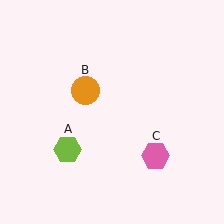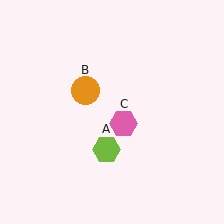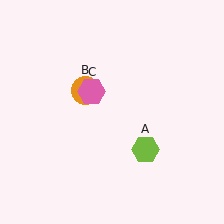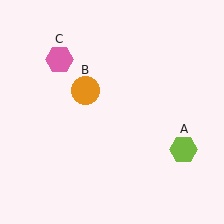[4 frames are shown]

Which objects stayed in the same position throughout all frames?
Orange circle (object B) remained stationary.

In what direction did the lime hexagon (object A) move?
The lime hexagon (object A) moved right.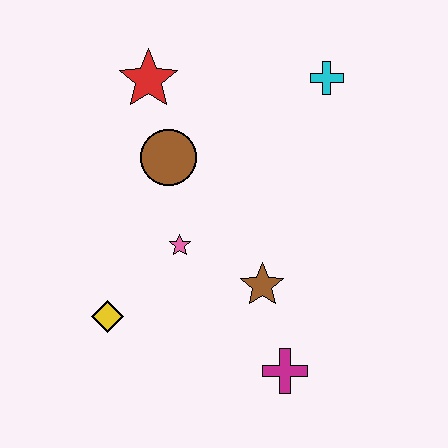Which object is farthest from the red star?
The magenta cross is farthest from the red star.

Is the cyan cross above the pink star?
Yes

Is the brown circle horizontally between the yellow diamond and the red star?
No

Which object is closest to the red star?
The brown circle is closest to the red star.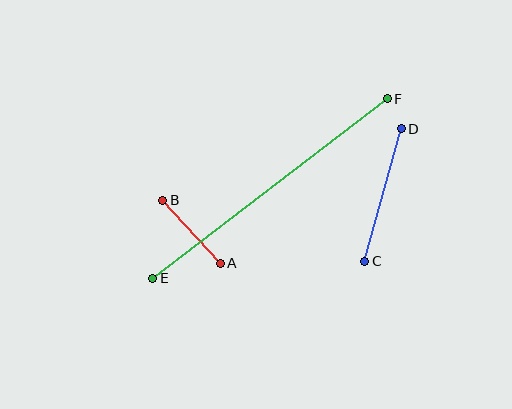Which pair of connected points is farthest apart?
Points E and F are farthest apart.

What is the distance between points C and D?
The distance is approximately 137 pixels.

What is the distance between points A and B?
The distance is approximately 85 pixels.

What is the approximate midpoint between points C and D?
The midpoint is at approximately (383, 195) pixels.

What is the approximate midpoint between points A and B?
The midpoint is at approximately (192, 232) pixels.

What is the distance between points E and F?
The distance is approximately 295 pixels.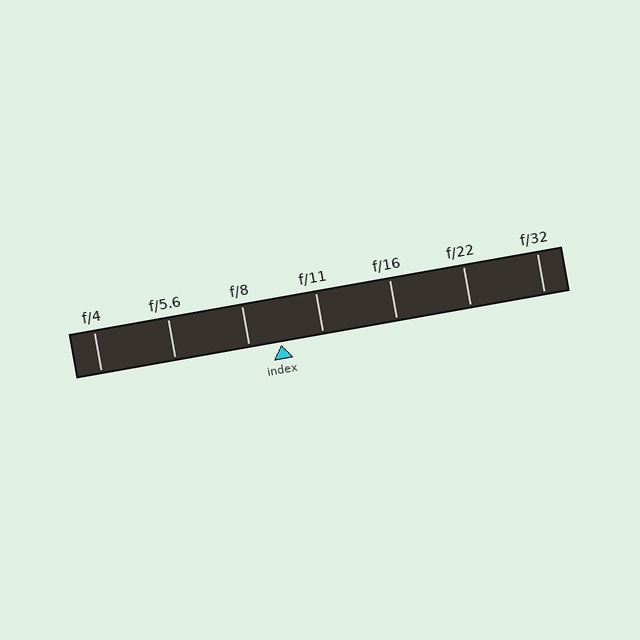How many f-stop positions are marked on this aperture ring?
There are 7 f-stop positions marked.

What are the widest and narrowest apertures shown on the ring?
The widest aperture shown is f/4 and the narrowest is f/32.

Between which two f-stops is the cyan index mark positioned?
The index mark is between f/8 and f/11.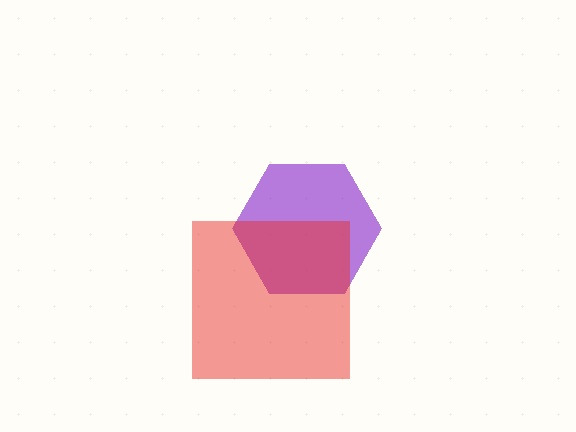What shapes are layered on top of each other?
The layered shapes are: a purple hexagon, a red square.